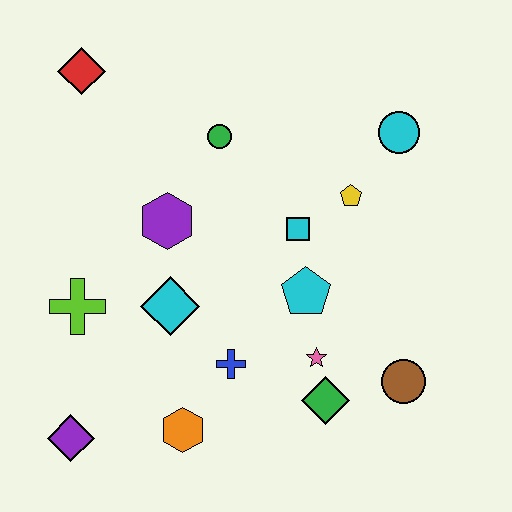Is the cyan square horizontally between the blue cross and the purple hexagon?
No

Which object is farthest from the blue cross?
The red diamond is farthest from the blue cross.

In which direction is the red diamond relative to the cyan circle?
The red diamond is to the left of the cyan circle.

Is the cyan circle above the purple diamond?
Yes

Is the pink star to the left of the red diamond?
No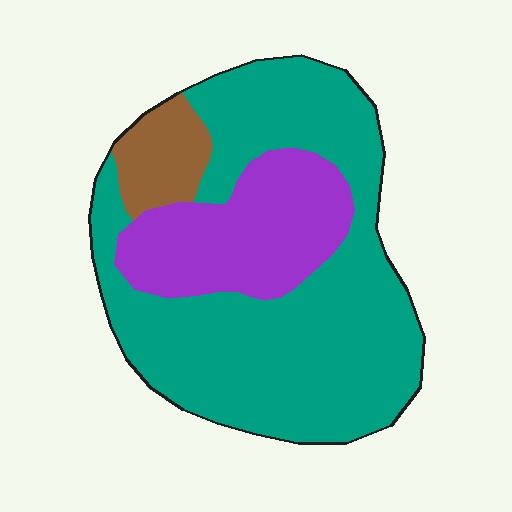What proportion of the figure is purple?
Purple takes up about one quarter (1/4) of the figure.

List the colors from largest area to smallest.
From largest to smallest: teal, purple, brown.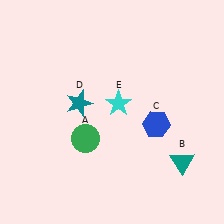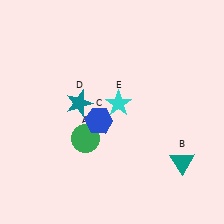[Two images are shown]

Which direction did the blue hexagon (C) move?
The blue hexagon (C) moved left.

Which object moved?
The blue hexagon (C) moved left.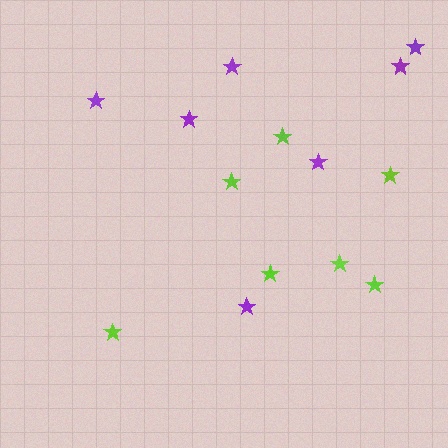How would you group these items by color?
There are 2 groups: one group of lime stars (7) and one group of purple stars (7).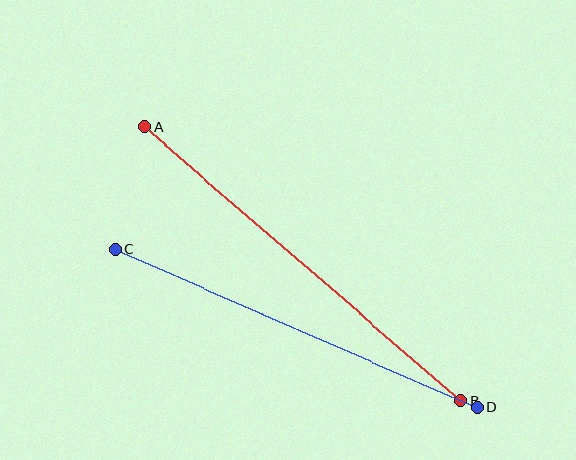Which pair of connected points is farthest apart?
Points A and B are farthest apart.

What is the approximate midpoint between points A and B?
The midpoint is at approximately (302, 264) pixels.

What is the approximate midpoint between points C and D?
The midpoint is at approximately (296, 328) pixels.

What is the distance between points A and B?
The distance is approximately 418 pixels.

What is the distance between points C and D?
The distance is approximately 395 pixels.